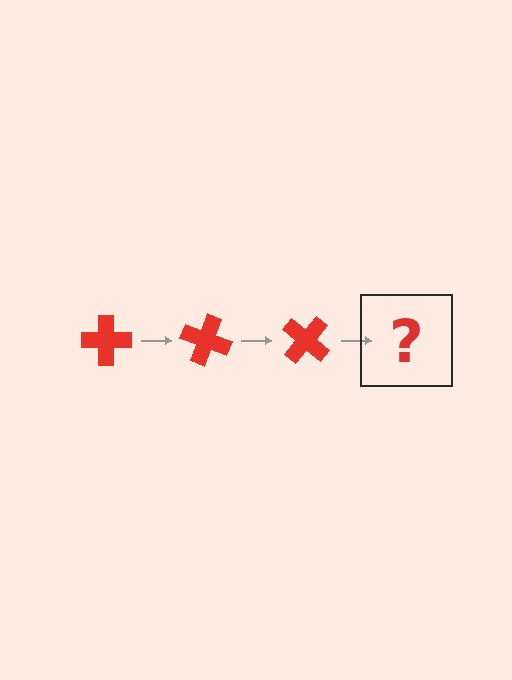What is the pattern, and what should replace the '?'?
The pattern is that the cross rotates 20 degrees each step. The '?' should be a red cross rotated 60 degrees.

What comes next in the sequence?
The next element should be a red cross rotated 60 degrees.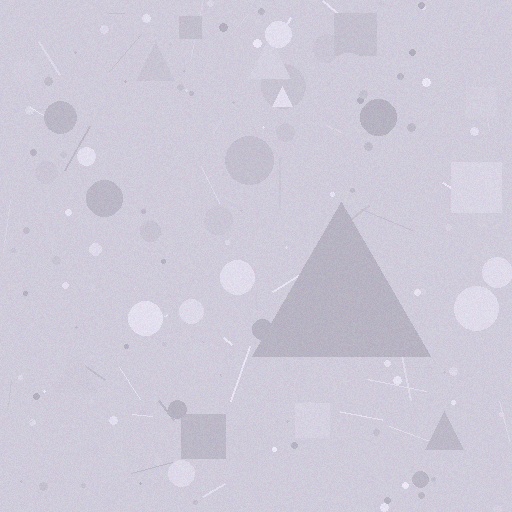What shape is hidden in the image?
A triangle is hidden in the image.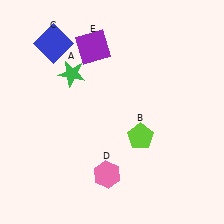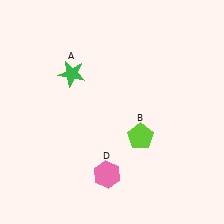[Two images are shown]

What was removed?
The purple square (E), the blue square (C) were removed in Image 2.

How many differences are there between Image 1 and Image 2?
There are 2 differences between the two images.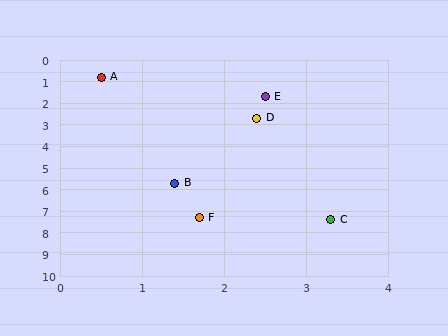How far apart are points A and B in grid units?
Points A and B are about 5.0 grid units apart.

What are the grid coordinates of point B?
Point B is at approximately (1.4, 5.7).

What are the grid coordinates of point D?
Point D is at approximately (2.4, 2.7).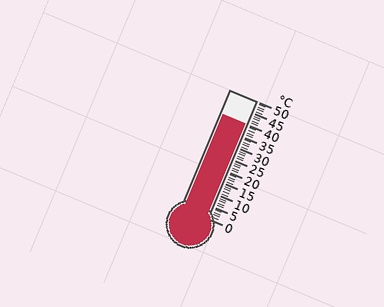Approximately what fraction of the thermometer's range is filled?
The thermometer is filled to approximately 80% of its range.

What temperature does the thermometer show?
The thermometer shows approximately 40°C.